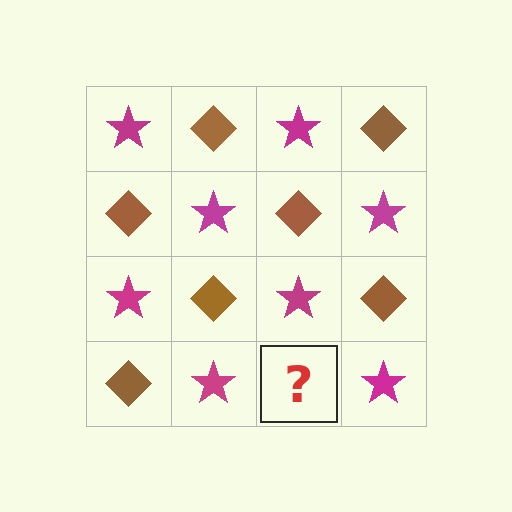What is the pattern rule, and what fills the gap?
The rule is that it alternates magenta star and brown diamond in a checkerboard pattern. The gap should be filled with a brown diamond.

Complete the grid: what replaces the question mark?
The question mark should be replaced with a brown diamond.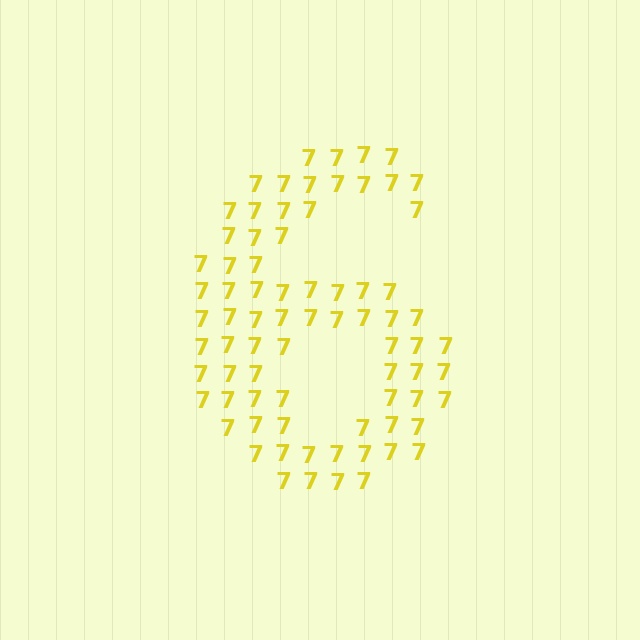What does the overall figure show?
The overall figure shows the digit 6.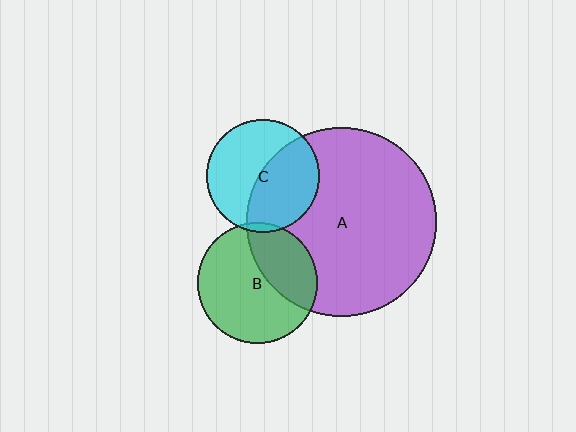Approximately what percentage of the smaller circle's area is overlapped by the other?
Approximately 50%.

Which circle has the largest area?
Circle A (purple).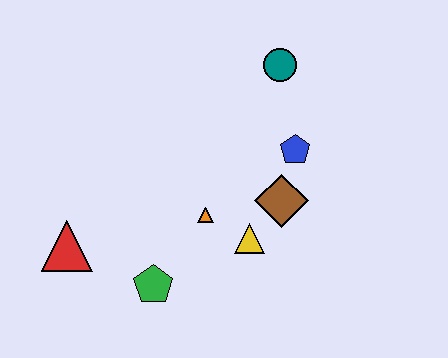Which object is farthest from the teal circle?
The red triangle is farthest from the teal circle.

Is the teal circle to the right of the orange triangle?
Yes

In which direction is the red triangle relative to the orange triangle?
The red triangle is to the left of the orange triangle.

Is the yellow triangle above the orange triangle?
No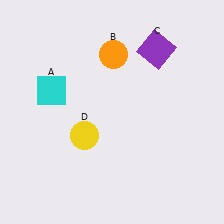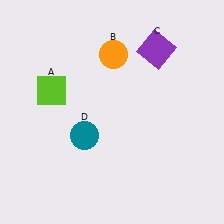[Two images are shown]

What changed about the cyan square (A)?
In Image 1, A is cyan. In Image 2, it changed to lime.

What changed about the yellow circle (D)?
In Image 1, D is yellow. In Image 2, it changed to teal.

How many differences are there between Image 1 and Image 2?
There are 2 differences between the two images.